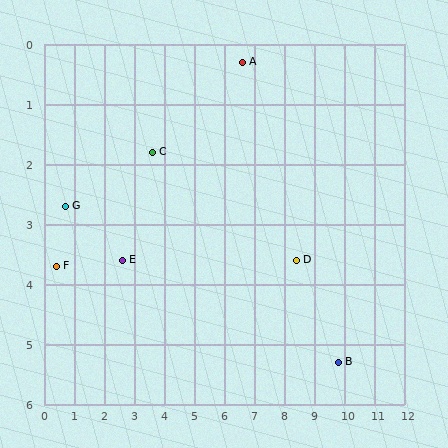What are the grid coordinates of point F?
Point F is at approximately (0.4, 3.7).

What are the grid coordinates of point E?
Point E is at approximately (2.6, 3.6).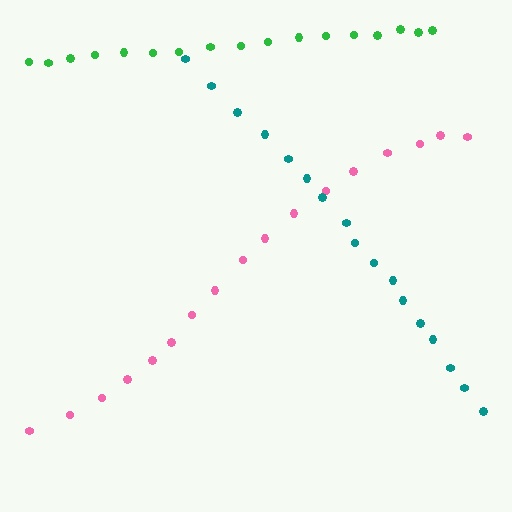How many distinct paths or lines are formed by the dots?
There are 3 distinct paths.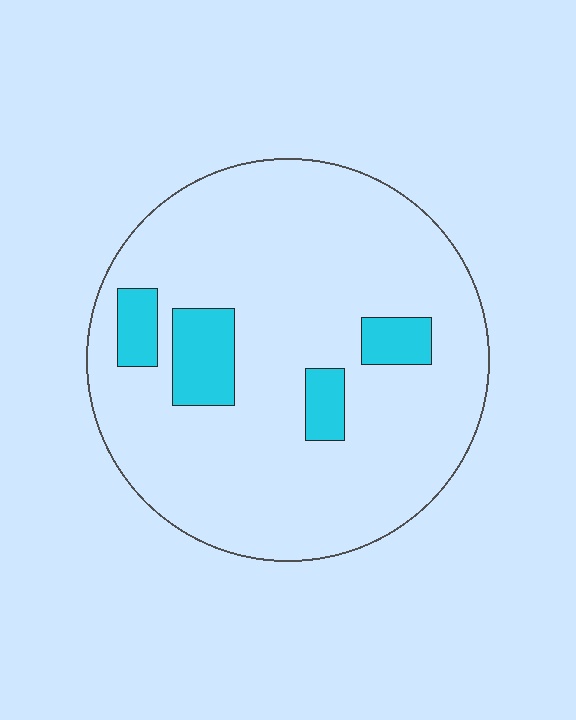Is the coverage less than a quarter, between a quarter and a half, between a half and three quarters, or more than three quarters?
Less than a quarter.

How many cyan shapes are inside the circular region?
4.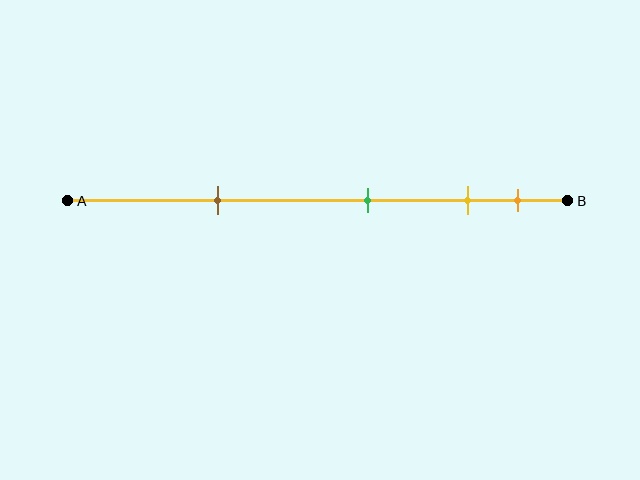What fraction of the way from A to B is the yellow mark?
The yellow mark is approximately 80% (0.8) of the way from A to B.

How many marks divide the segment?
There are 4 marks dividing the segment.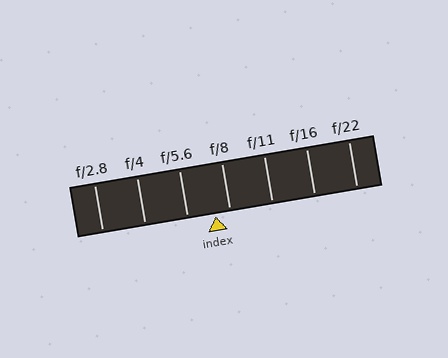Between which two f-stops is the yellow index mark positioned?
The index mark is between f/5.6 and f/8.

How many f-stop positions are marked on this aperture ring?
There are 7 f-stop positions marked.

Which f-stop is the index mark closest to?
The index mark is closest to f/8.